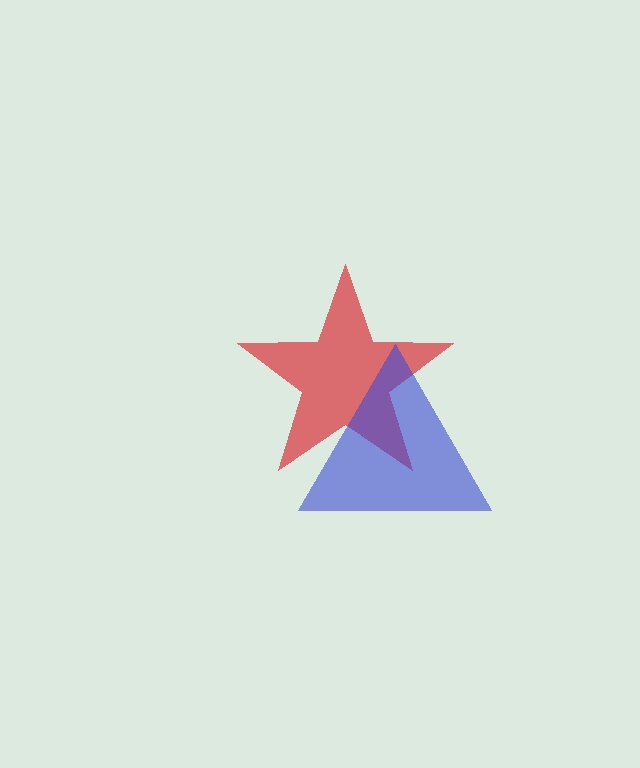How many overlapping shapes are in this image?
There are 2 overlapping shapes in the image.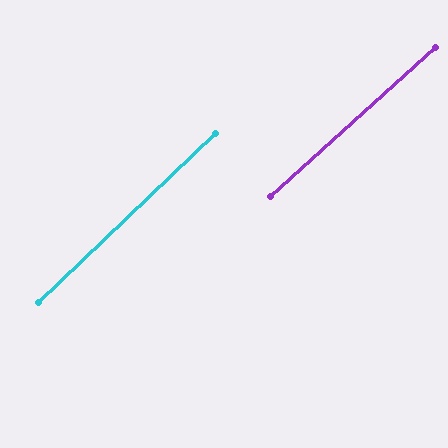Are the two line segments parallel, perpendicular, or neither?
Parallel — their directions differ by only 1.6°.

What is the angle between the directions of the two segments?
Approximately 2 degrees.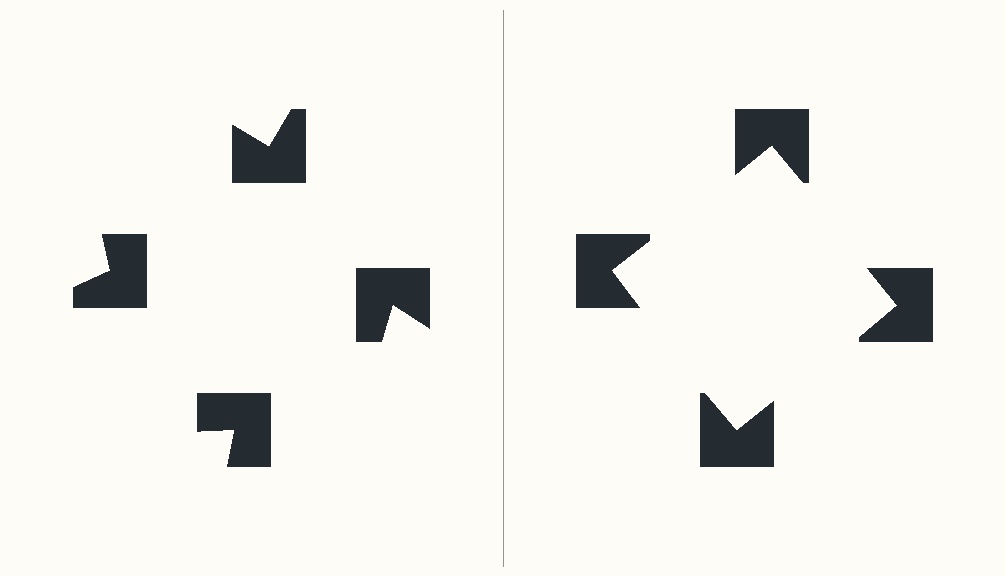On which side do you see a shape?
An illusory square appears on the right side. On the left side the wedge cuts are rotated, so no coherent shape forms.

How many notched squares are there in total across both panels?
8 — 4 on each side.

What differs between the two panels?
The notched squares are positioned identically on both sides; only the wedge orientations differ. On the right they align to a square; on the left they are misaligned.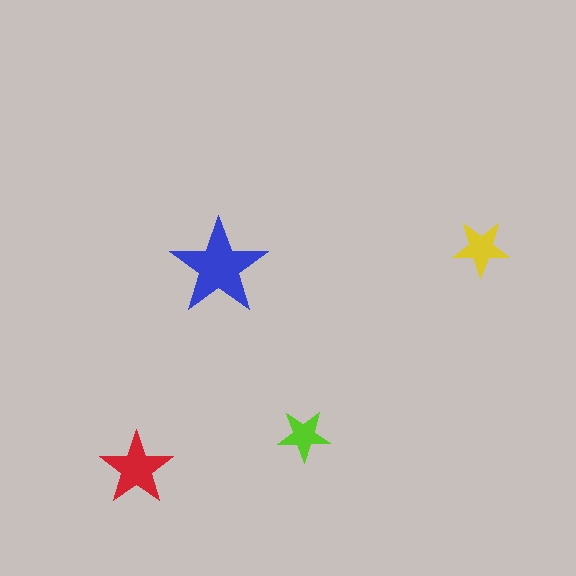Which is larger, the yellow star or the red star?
The red one.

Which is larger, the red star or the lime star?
The red one.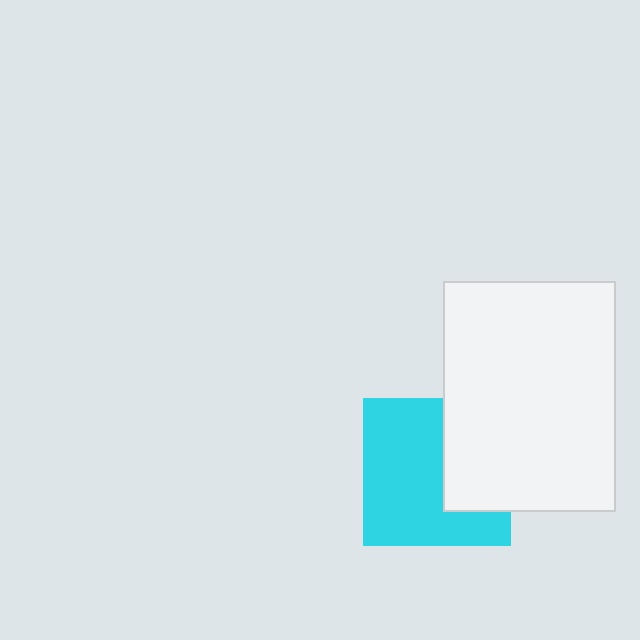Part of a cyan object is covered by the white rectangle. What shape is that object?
It is a square.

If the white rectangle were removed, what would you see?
You would see the complete cyan square.